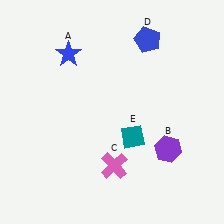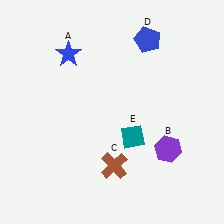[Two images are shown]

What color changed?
The cross (C) changed from pink in Image 1 to brown in Image 2.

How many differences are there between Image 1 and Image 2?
There is 1 difference between the two images.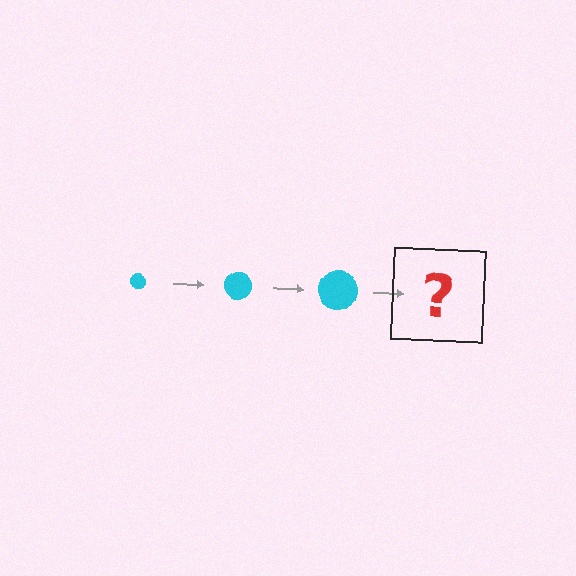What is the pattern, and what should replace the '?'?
The pattern is that the circle gets progressively larger each step. The '?' should be a cyan circle, larger than the previous one.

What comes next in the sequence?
The next element should be a cyan circle, larger than the previous one.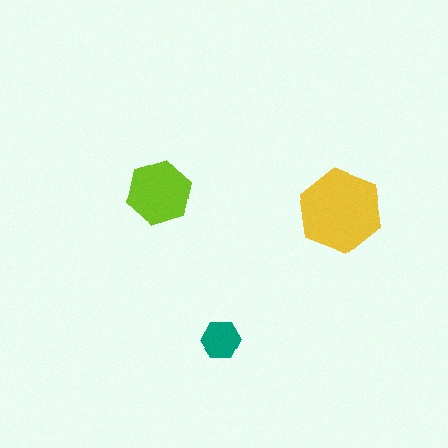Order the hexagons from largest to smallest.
the yellow one, the lime one, the teal one.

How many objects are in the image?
There are 3 objects in the image.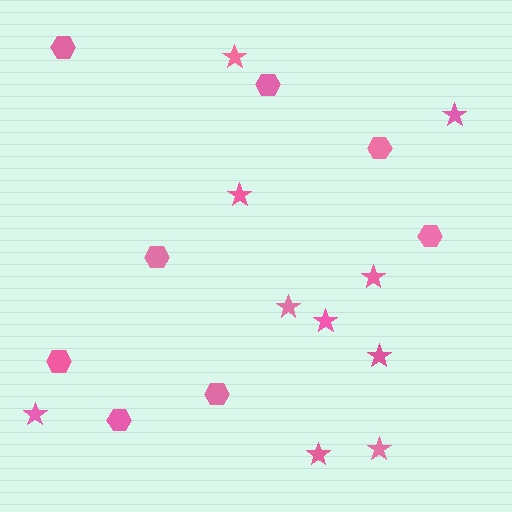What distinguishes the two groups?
There are 2 groups: one group of stars (10) and one group of hexagons (8).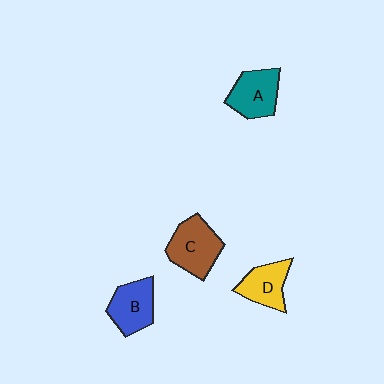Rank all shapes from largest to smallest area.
From largest to smallest: C (brown), A (teal), B (blue), D (yellow).